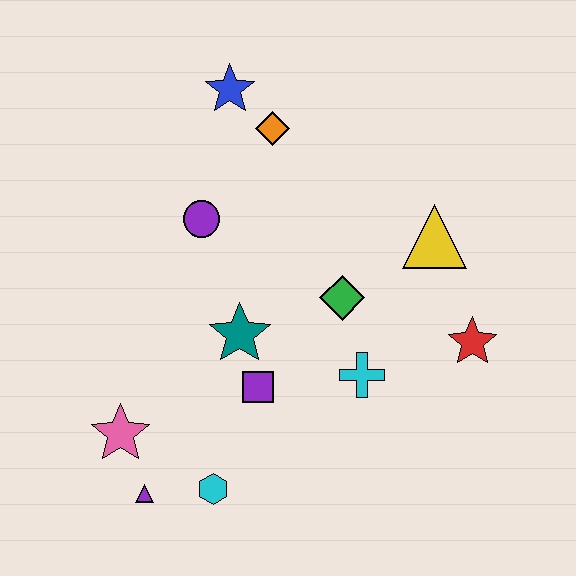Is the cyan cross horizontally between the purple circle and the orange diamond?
No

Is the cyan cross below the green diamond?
Yes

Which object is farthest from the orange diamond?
The purple triangle is farthest from the orange diamond.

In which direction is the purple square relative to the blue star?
The purple square is below the blue star.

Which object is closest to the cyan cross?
The green diamond is closest to the cyan cross.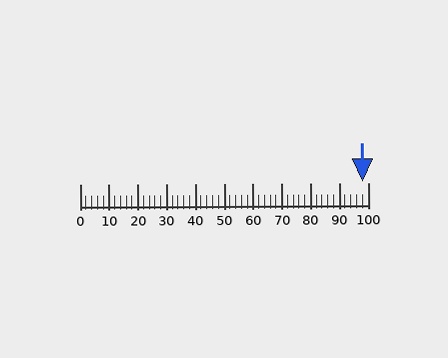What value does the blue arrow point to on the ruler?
The blue arrow points to approximately 98.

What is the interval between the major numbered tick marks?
The major tick marks are spaced 10 units apart.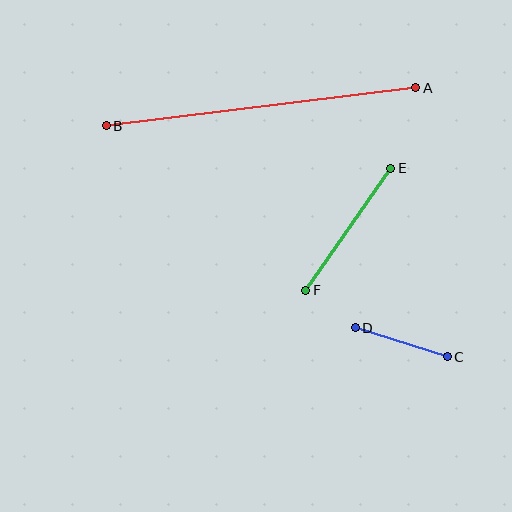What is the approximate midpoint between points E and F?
The midpoint is at approximately (348, 229) pixels.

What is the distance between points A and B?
The distance is approximately 312 pixels.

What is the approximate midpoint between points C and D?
The midpoint is at approximately (401, 342) pixels.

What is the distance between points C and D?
The distance is approximately 96 pixels.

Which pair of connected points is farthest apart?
Points A and B are farthest apart.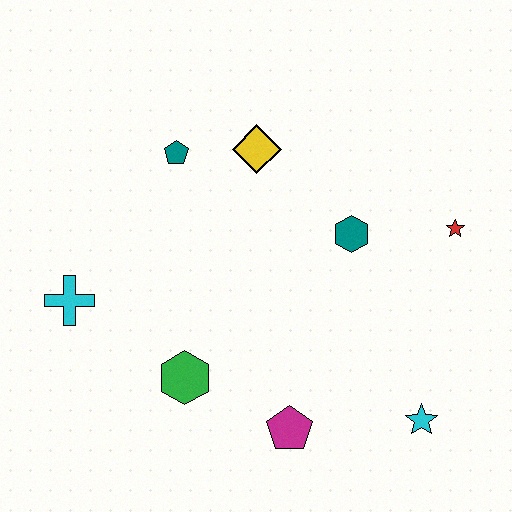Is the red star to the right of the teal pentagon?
Yes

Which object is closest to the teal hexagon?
The red star is closest to the teal hexagon.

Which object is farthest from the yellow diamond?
The cyan star is farthest from the yellow diamond.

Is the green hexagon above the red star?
No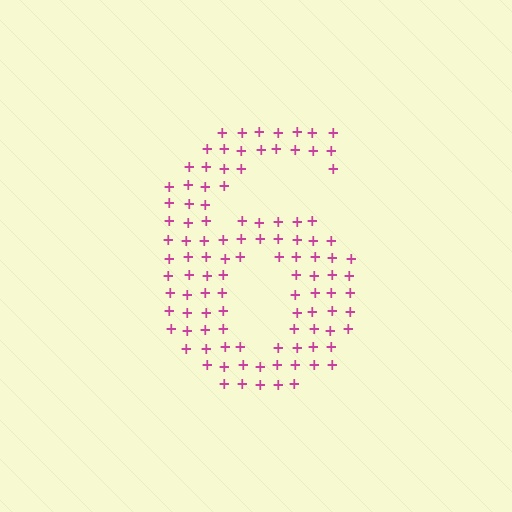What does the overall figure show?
The overall figure shows the digit 6.